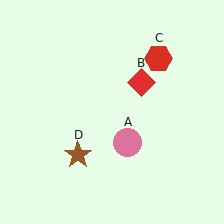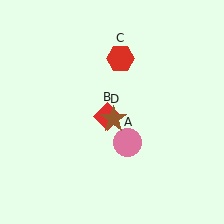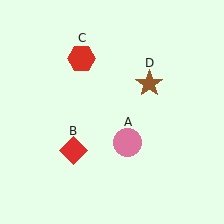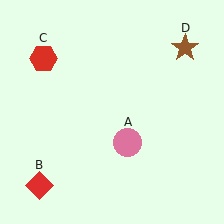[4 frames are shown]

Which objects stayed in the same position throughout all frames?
Pink circle (object A) remained stationary.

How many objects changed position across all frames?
3 objects changed position: red diamond (object B), red hexagon (object C), brown star (object D).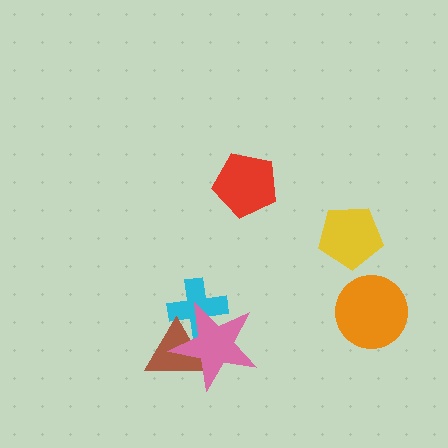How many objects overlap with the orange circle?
0 objects overlap with the orange circle.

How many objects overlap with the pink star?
2 objects overlap with the pink star.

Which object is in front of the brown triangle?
The pink star is in front of the brown triangle.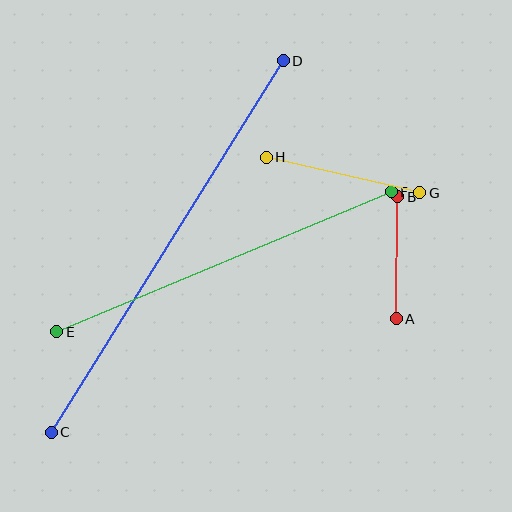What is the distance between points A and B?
The distance is approximately 122 pixels.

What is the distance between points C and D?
The distance is approximately 438 pixels.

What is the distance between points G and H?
The distance is approximately 158 pixels.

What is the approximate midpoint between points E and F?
The midpoint is at approximately (224, 262) pixels.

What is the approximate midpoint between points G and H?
The midpoint is at approximately (343, 175) pixels.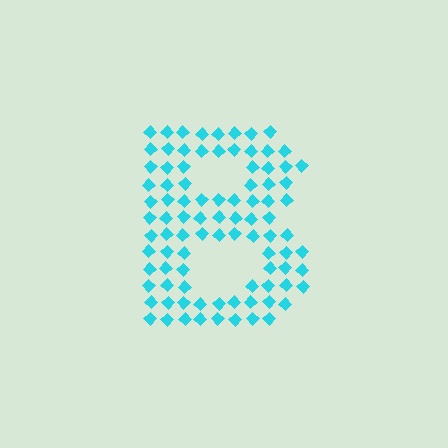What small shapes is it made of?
It is made of small diamonds.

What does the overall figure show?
The overall figure shows the letter B.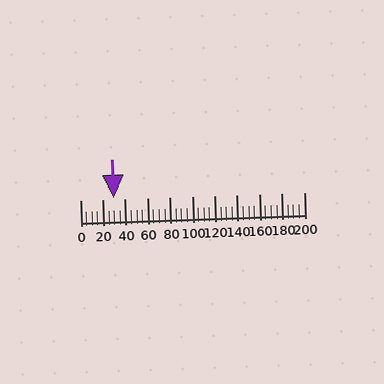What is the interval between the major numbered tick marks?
The major tick marks are spaced 20 units apart.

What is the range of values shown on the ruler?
The ruler shows values from 0 to 200.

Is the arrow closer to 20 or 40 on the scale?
The arrow is closer to 40.